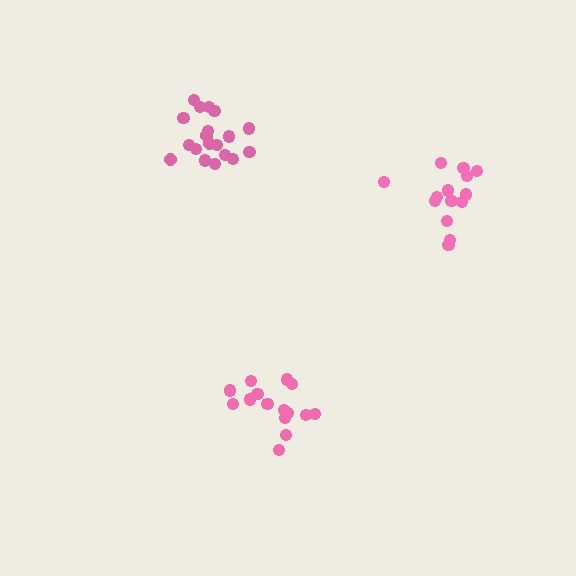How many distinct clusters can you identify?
There are 3 distinct clusters.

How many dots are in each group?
Group 1: 14 dots, Group 2: 15 dots, Group 3: 19 dots (48 total).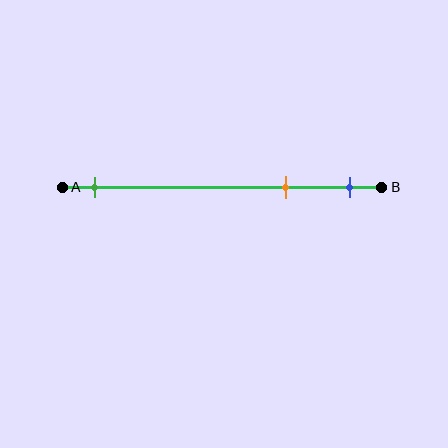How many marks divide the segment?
There are 3 marks dividing the segment.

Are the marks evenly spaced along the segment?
No, the marks are not evenly spaced.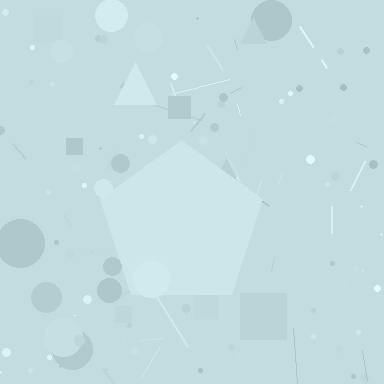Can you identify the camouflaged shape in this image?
The camouflaged shape is a pentagon.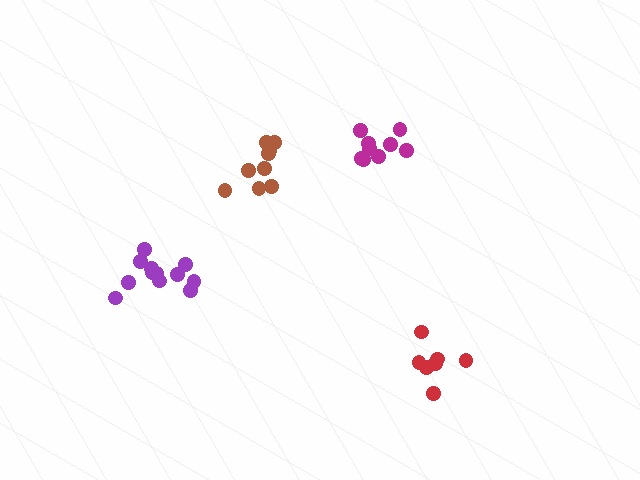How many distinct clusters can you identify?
There are 4 distinct clusters.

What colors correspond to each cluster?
The clusters are colored: magenta, red, brown, purple.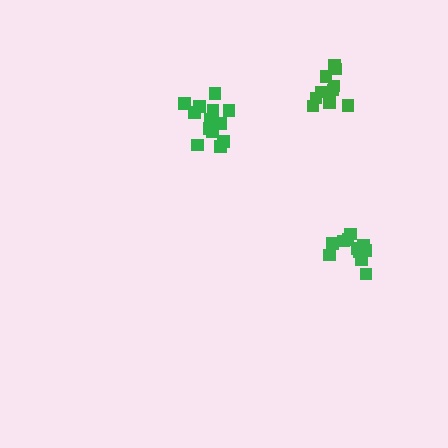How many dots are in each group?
Group 1: 12 dots, Group 2: 10 dots, Group 3: 13 dots (35 total).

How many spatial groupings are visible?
There are 3 spatial groupings.